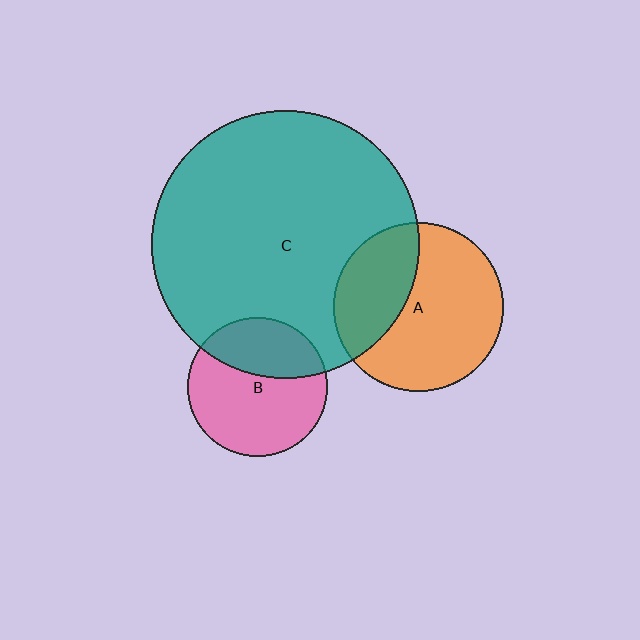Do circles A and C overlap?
Yes.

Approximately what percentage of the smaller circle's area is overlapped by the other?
Approximately 35%.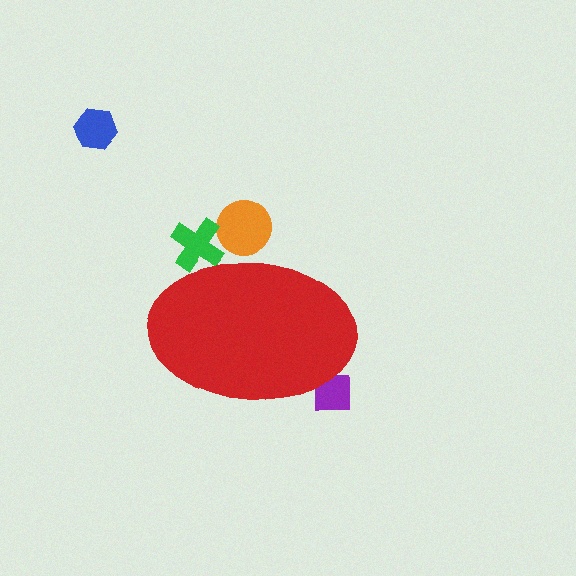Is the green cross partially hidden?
Yes, the green cross is partially hidden behind the red ellipse.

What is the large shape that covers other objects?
A red ellipse.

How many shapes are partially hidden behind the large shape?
3 shapes are partially hidden.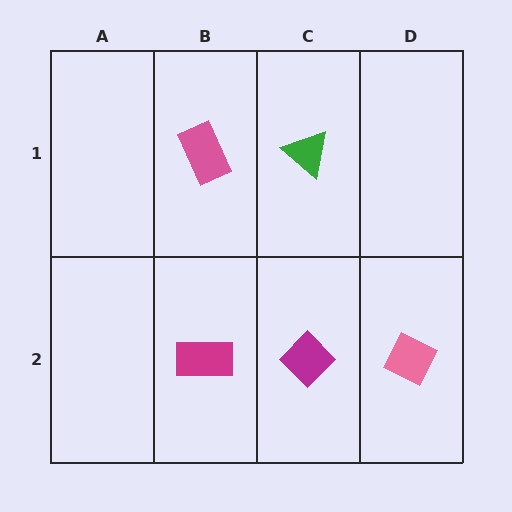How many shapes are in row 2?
3 shapes.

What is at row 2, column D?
A pink diamond.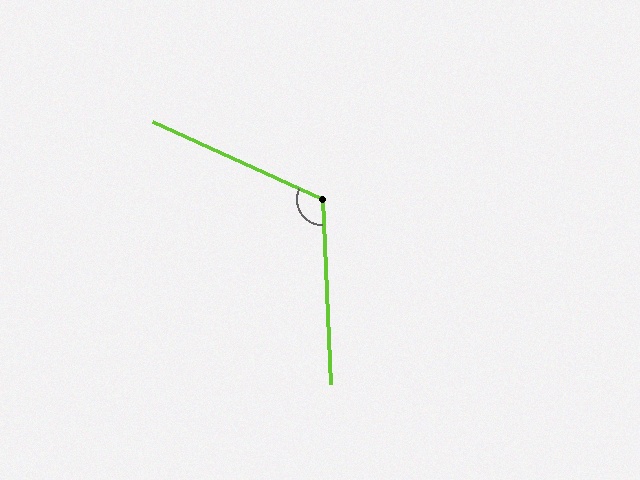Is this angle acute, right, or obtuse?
It is obtuse.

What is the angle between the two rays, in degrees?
Approximately 117 degrees.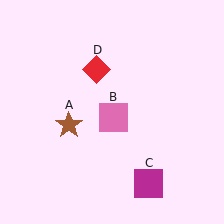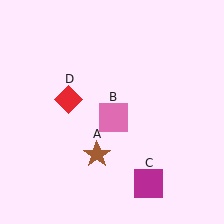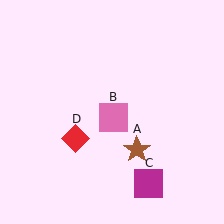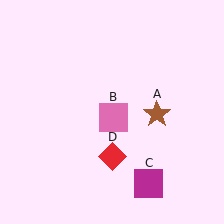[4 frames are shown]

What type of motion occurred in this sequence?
The brown star (object A), red diamond (object D) rotated counterclockwise around the center of the scene.